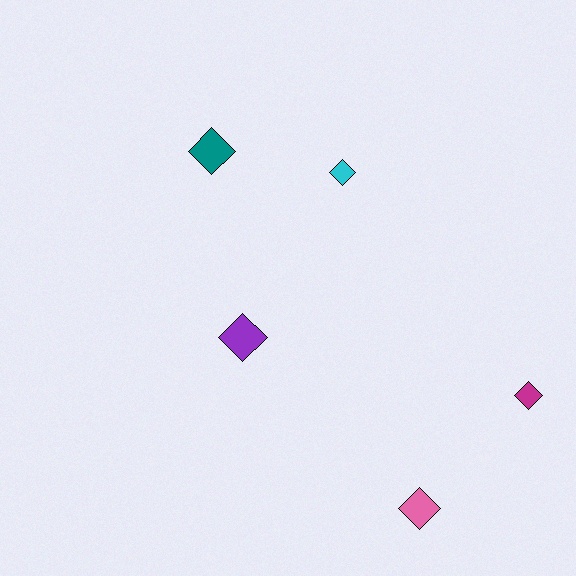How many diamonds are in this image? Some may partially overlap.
There are 5 diamonds.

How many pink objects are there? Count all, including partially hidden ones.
There is 1 pink object.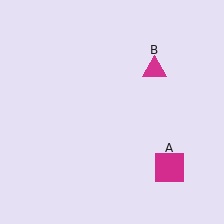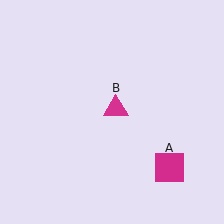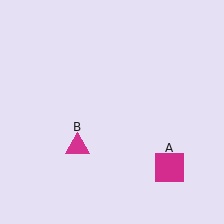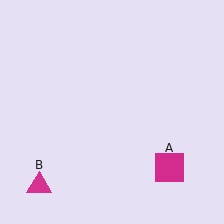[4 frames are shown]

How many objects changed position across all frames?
1 object changed position: magenta triangle (object B).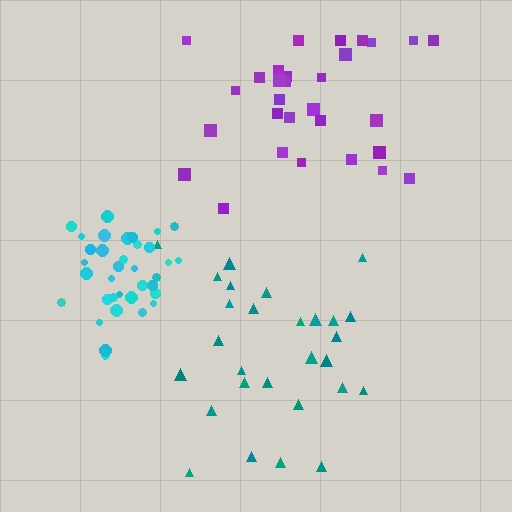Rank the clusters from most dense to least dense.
cyan, purple, teal.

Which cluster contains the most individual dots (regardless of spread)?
Cyan (35).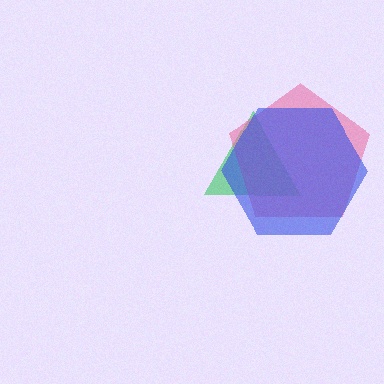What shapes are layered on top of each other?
The layered shapes are: a green triangle, a pink pentagon, a blue hexagon.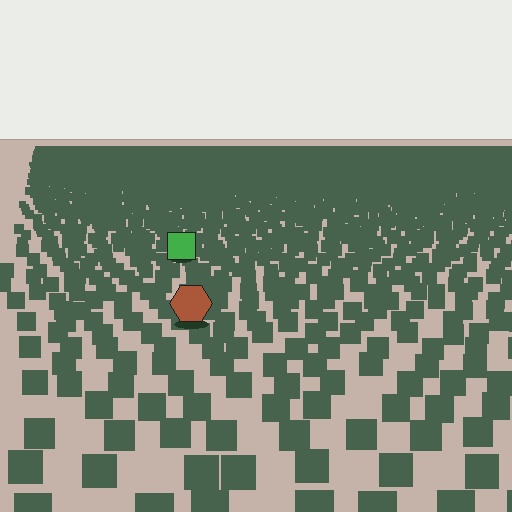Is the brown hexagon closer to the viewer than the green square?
Yes. The brown hexagon is closer — you can tell from the texture gradient: the ground texture is coarser near it.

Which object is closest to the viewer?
The brown hexagon is closest. The texture marks near it are larger and more spread out.